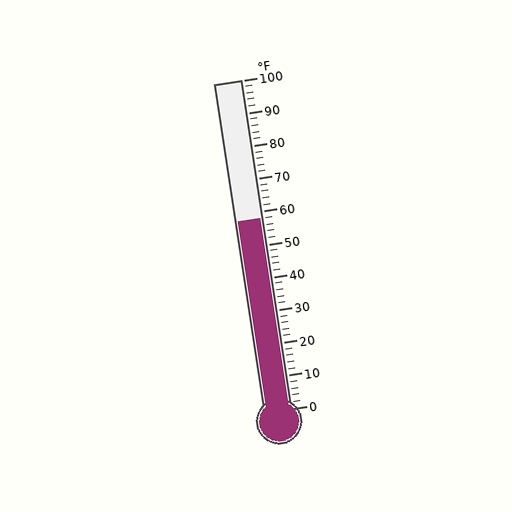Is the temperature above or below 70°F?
The temperature is below 70°F.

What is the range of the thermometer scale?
The thermometer scale ranges from 0°F to 100°F.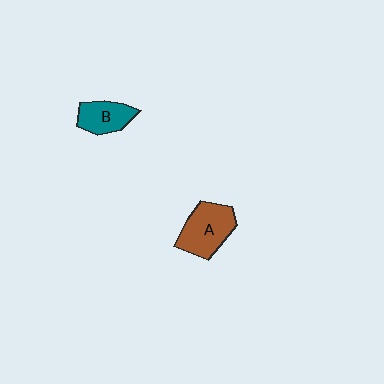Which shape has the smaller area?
Shape B (teal).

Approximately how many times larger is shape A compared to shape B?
Approximately 1.5 times.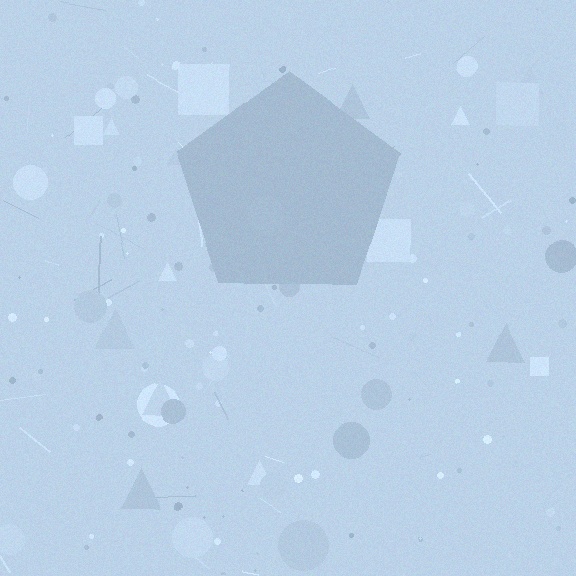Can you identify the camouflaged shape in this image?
The camouflaged shape is a pentagon.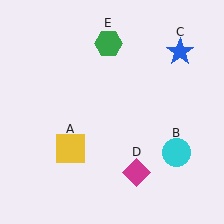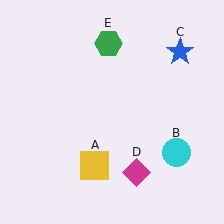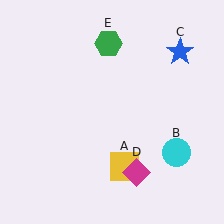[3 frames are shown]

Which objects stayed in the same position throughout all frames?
Cyan circle (object B) and blue star (object C) and magenta diamond (object D) and green hexagon (object E) remained stationary.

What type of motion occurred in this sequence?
The yellow square (object A) rotated counterclockwise around the center of the scene.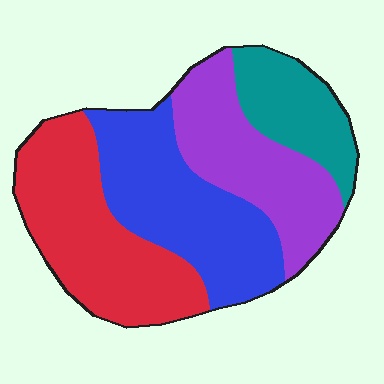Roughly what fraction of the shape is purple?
Purple takes up about one quarter (1/4) of the shape.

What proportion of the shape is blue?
Blue takes up about one third (1/3) of the shape.